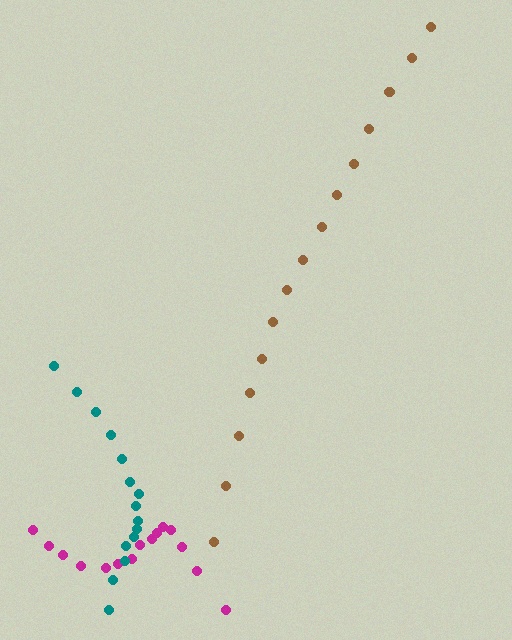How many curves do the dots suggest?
There are 3 distinct paths.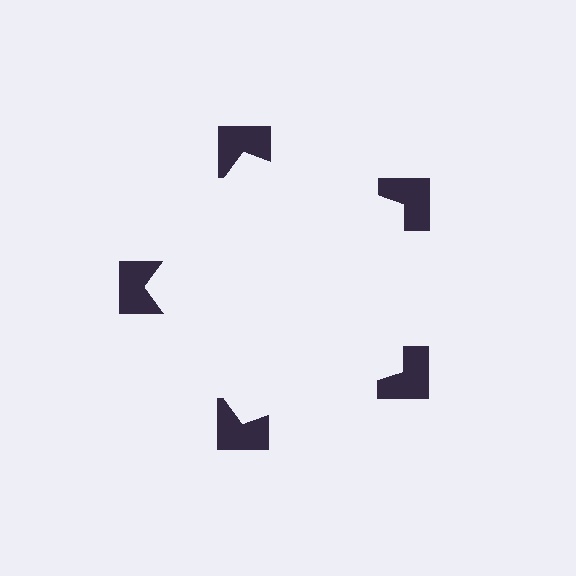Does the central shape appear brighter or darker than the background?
It typically appears slightly brighter than the background, even though no actual brightness change is drawn.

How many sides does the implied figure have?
5 sides.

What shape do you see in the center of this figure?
An illusory pentagon — its edges are inferred from the aligned wedge cuts in the notched squares, not physically drawn.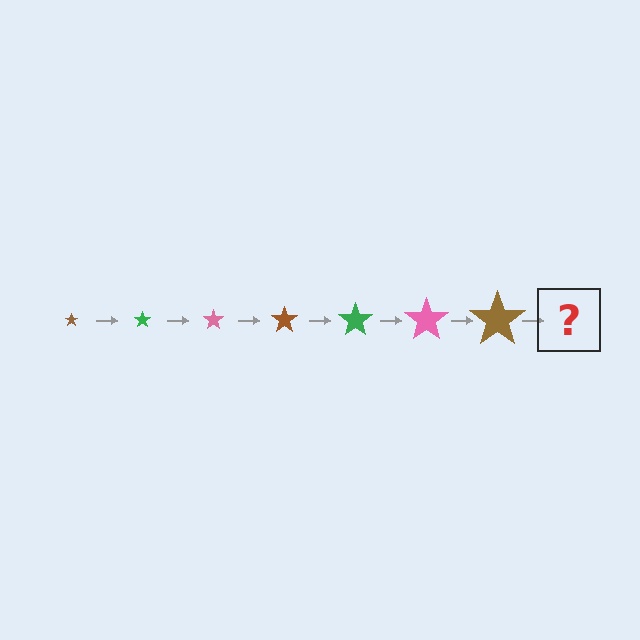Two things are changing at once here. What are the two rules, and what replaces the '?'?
The two rules are that the star grows larger each step and the color cycles through brown, green, and pink. The '?' should be a green star, larger than the previous one.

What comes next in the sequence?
The next element should be a green star, larger than the previous one.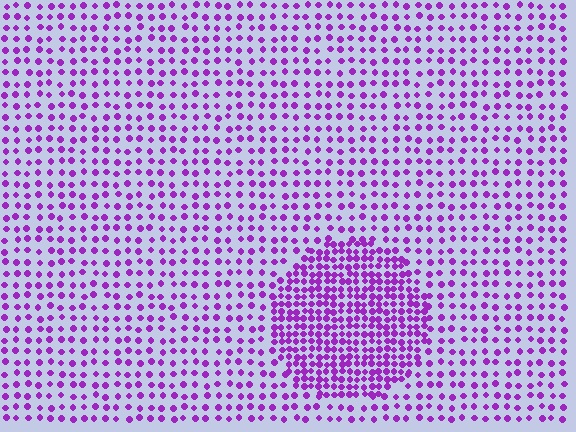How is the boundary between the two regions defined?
The boundary is defined by a change in element density (approximately 2.2x ratio). All elements are the same color, size, and shape.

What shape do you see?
I see a circle.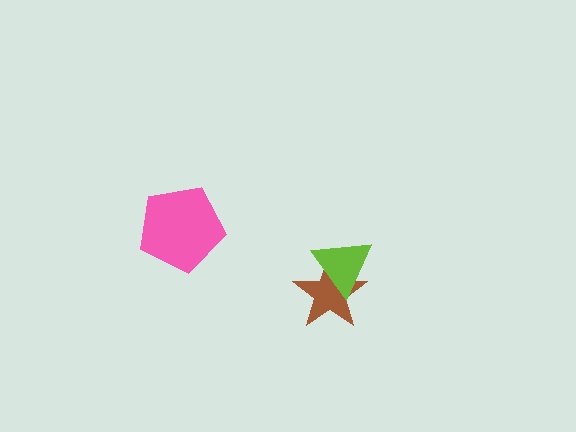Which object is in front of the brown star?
The lime triangle is in front of the brown star.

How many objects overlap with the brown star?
1 object overlaps with the brown star.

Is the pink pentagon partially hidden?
No, no other shape covers it.